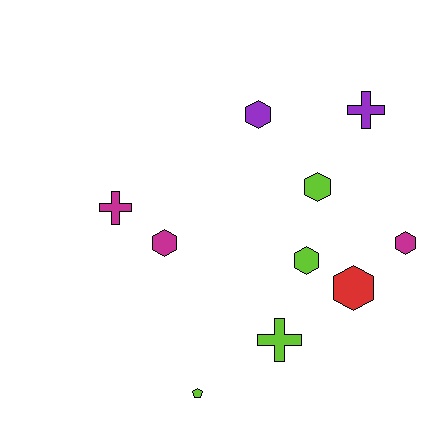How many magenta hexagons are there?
There are 2 magenta hexagons.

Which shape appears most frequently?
Hexagon, with 6 objects.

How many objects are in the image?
There are 10 objects.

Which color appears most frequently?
Lime, with 4 objects.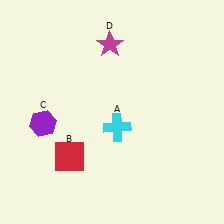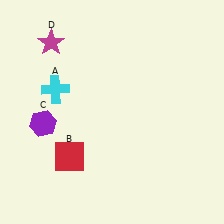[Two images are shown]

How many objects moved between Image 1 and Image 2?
2 objects moved between the two images.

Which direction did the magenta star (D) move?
The magenta star (D) moved left.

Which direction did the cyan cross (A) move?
The cyan cross (A) moved left.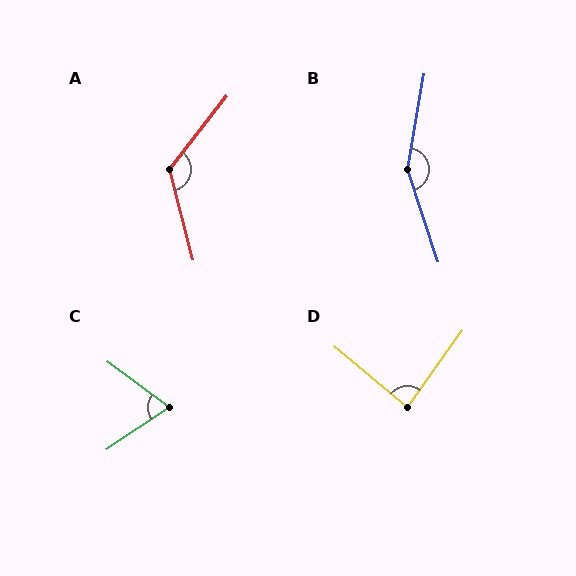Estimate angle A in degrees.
Approximately 127 degrees.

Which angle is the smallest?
C, at approximately 70 degrees.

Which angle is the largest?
B, at approximately 152 degrees.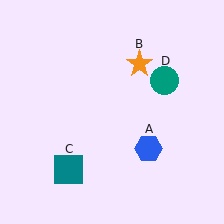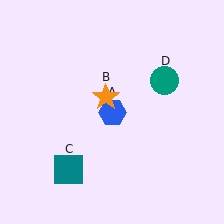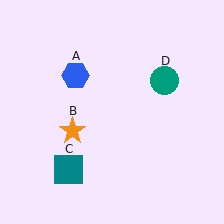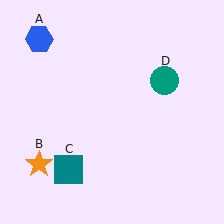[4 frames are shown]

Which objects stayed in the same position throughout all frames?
Teal square (object C) and teal circle (object D) remained stationary.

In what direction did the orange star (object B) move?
The orange star (object B) moved down and to the left.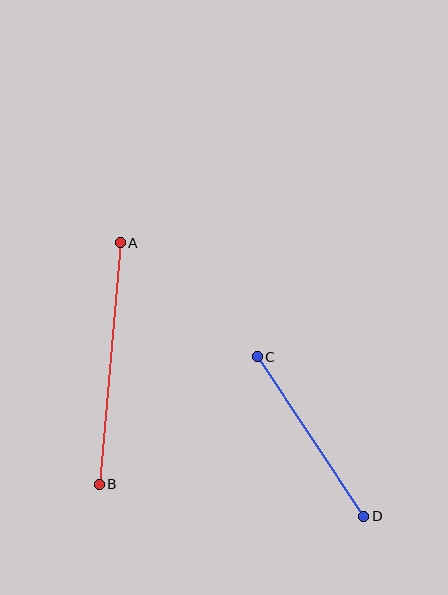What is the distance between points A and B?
The distance is approximately 243 pixels.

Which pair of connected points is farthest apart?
Points A and B are farthest apart.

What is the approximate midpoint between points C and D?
The midpoint is at approximately (310, 437) pixels.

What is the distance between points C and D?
The distance is approximately 191 pixels.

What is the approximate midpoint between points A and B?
The midpoint is at approximately (110, 364) pixels.